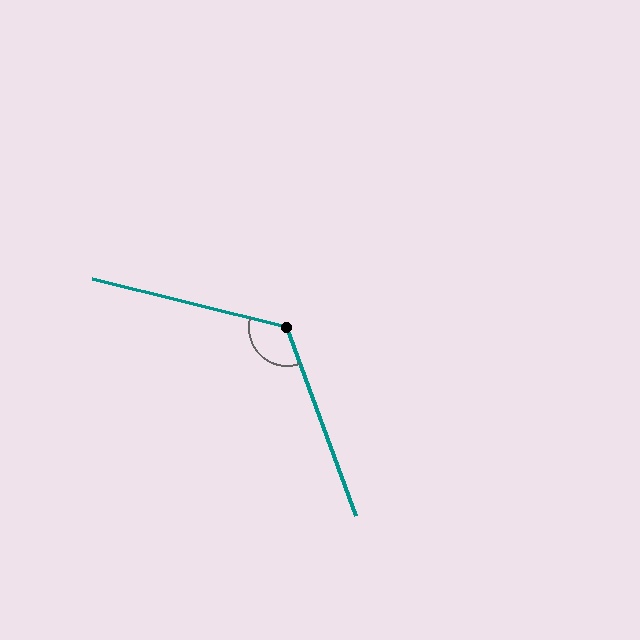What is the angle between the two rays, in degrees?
Approximately 124 degrees.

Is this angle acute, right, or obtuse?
It is obtuse.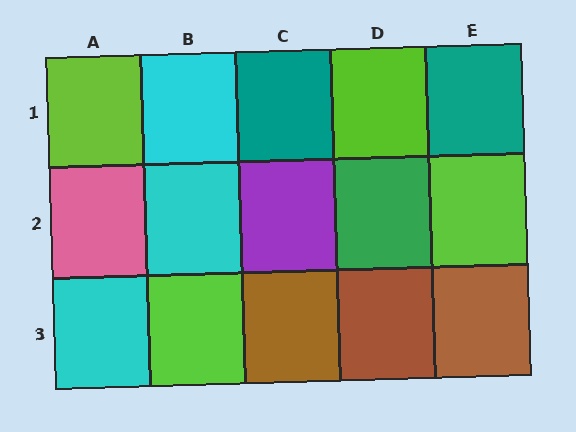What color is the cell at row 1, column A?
Lime.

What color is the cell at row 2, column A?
Pink.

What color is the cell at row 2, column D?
Green.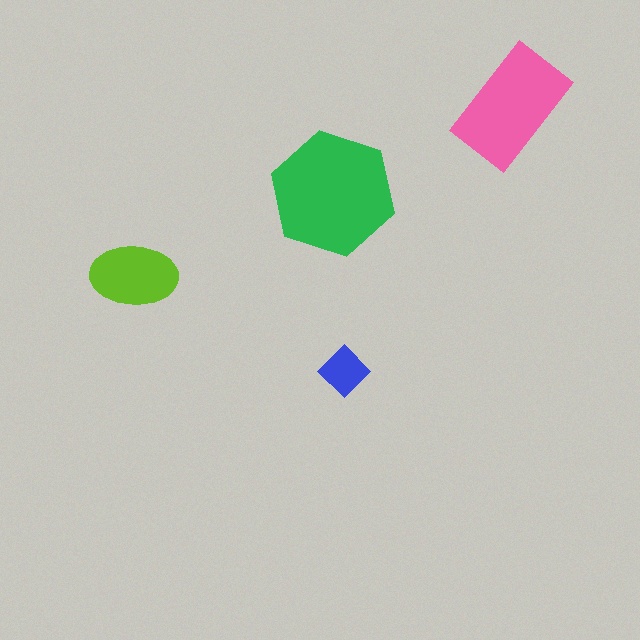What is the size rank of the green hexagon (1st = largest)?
1st.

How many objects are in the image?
There are 4 objects in the image.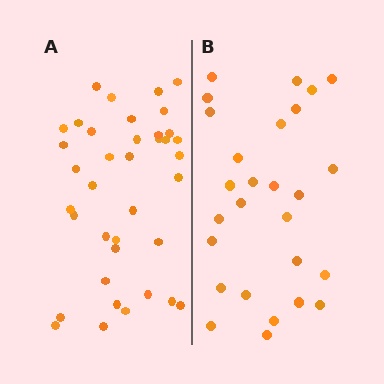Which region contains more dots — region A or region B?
Region A (the left region) has more dots.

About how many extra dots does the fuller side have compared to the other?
Region A has roughly 12 or so more dots than region B.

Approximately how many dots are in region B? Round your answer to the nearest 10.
About 30 dots. (The exact count is 27, which rounds to 30.)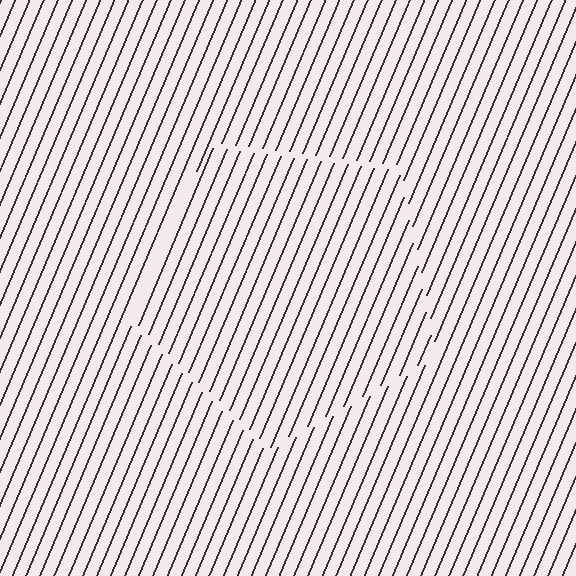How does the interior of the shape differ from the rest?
The interior of the shape contains the same grating, shifted by half a period — the contour is defined by the phase discontinuity where line-ends from the inner and outer gratings abut.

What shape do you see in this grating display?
An illusory pentagon. The interior of the shape contains the same grating, shifted by half a period — the contour is defined by the phase discontinuity where line-ends from the inner and outer gratings abut.